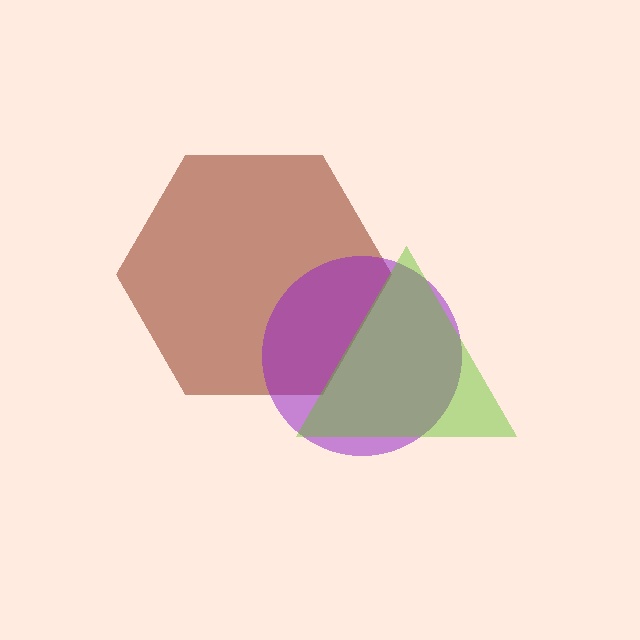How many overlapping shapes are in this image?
There are 3 overlapping shapes in the image.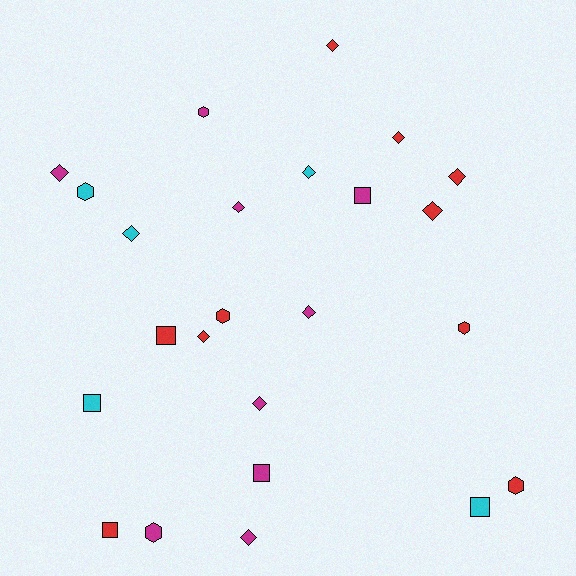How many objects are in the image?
There are 24 objects.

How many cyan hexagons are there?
There is 1 cyan hexagon.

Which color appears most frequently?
Red, with 10 objects.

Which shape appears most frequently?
Diamond, with 12 objects.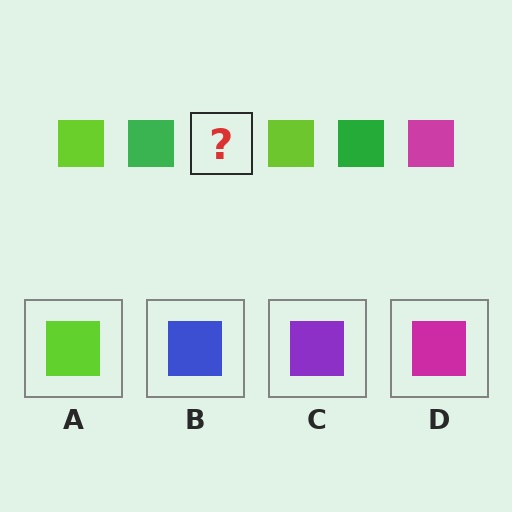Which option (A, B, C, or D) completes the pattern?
D.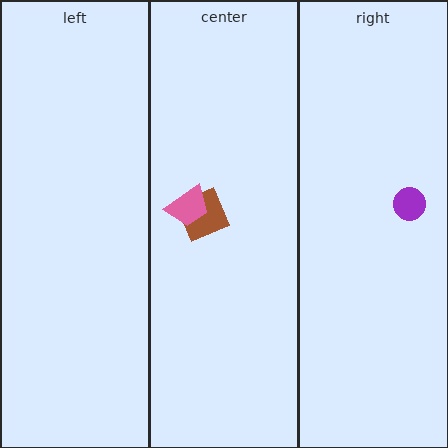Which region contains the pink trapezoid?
The center region.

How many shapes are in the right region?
1.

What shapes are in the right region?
The purple circle.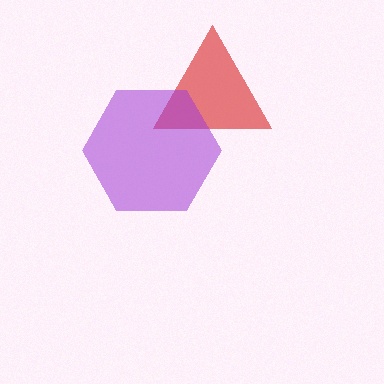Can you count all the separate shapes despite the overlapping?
Yes, there are 2 separate shapes.